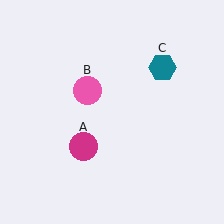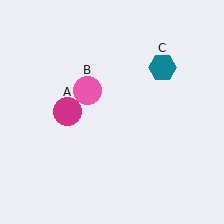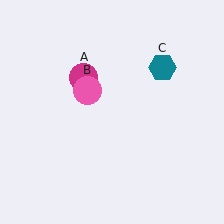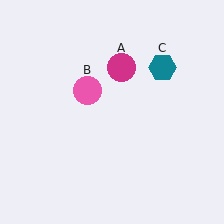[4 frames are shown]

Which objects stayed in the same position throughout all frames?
Pink circle (object B) and teal hexagon (object C) remained stationary.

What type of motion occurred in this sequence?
The magenta circle (object A) rotated clockwise around the center of the scene.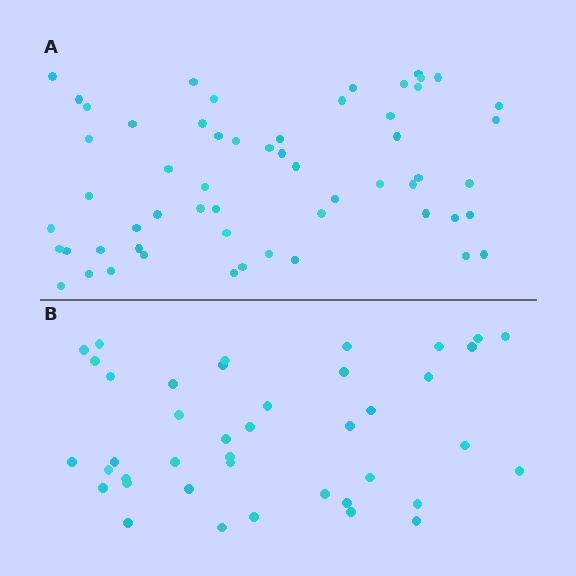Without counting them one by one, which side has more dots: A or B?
Region A (the top region) has more dots.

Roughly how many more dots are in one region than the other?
Region A has approximately 15 more dots than region B.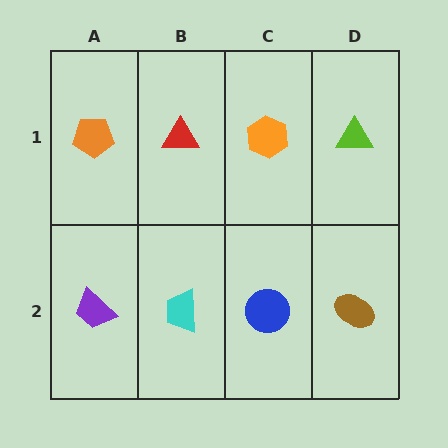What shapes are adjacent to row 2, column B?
A red triangle (row 1, column B), a purple trapezoid (row 2, column A), a blue circle (row 2, column C).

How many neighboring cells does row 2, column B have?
3.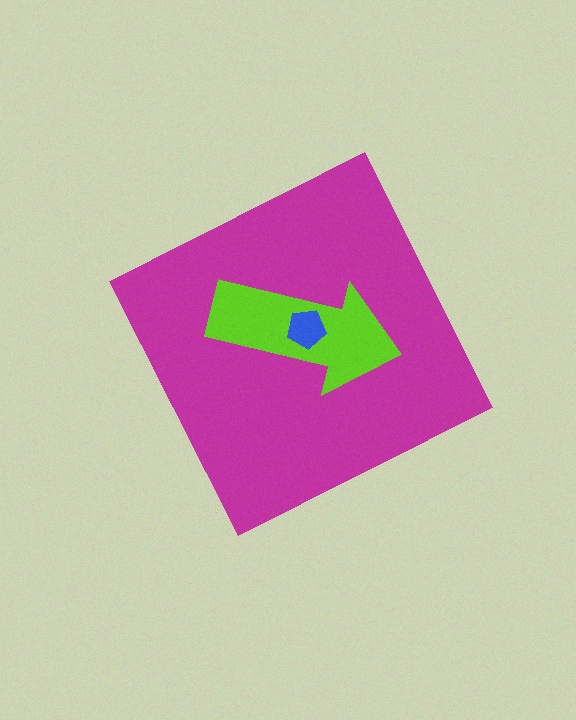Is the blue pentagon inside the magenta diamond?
Yes.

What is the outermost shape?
The magenta diamond.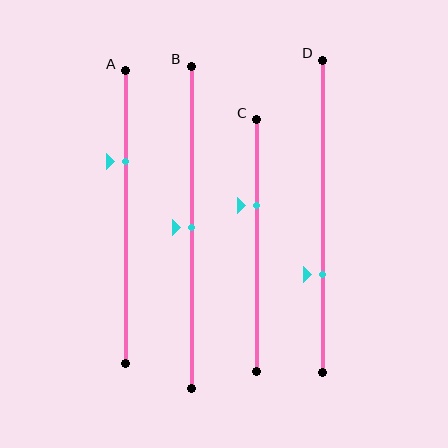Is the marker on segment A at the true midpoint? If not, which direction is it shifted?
No, the marker on segment A is shifted upward by about 19% of the segment length.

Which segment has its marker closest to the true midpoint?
Segment B has its marker closest to the true midpoint.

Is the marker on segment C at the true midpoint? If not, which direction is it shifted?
No, the marker on segment C is shifted upward by about 16% of the segment length.